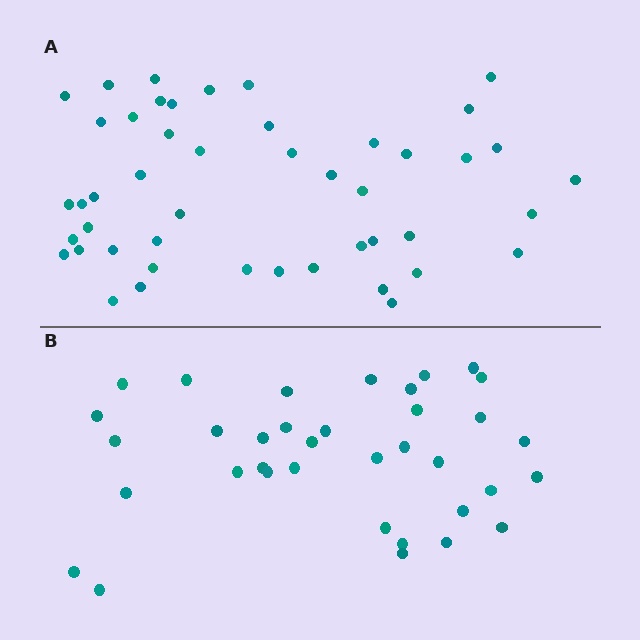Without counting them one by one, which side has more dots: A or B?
Region A (the top region) has more dots.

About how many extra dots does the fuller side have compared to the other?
Region A has roughly 12 or so more dots than region B.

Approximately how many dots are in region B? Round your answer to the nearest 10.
About 40 dots. (The exact count is 36, which rounds to 40.)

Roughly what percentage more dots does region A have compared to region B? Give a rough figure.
About 30% more.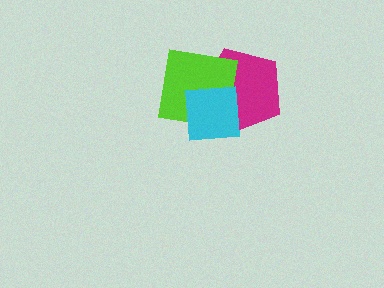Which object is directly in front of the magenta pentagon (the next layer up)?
The lime square is directly in front of the magenta pentagon.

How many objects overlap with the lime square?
2 objects overlap with the lime square.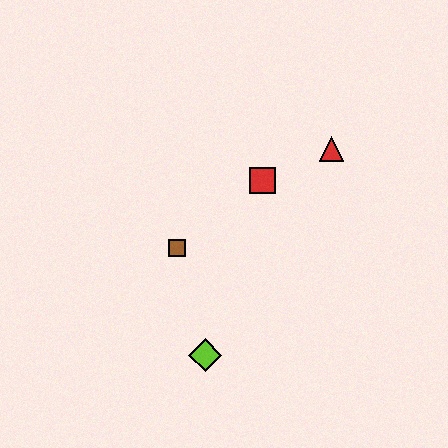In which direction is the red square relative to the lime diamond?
The red square is above the lime diamond.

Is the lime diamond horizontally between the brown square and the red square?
Yes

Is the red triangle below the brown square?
No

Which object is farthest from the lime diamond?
The red triangle is farthest from the lime diamond.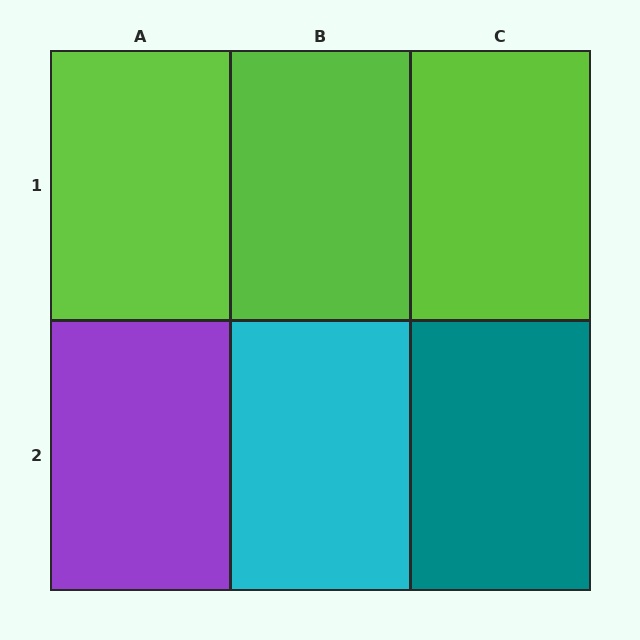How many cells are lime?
3 cells are lime.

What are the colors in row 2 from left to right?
Purple, cyan, teal.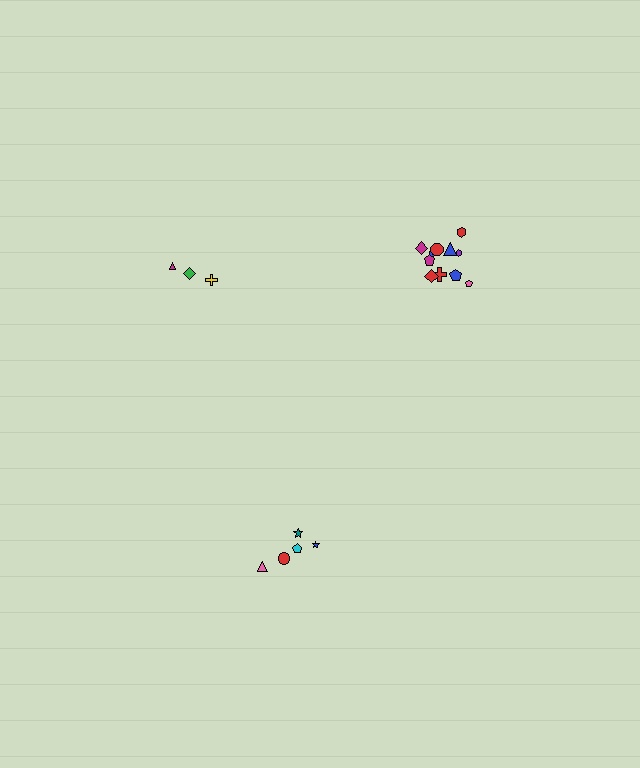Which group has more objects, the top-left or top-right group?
The top-right group.